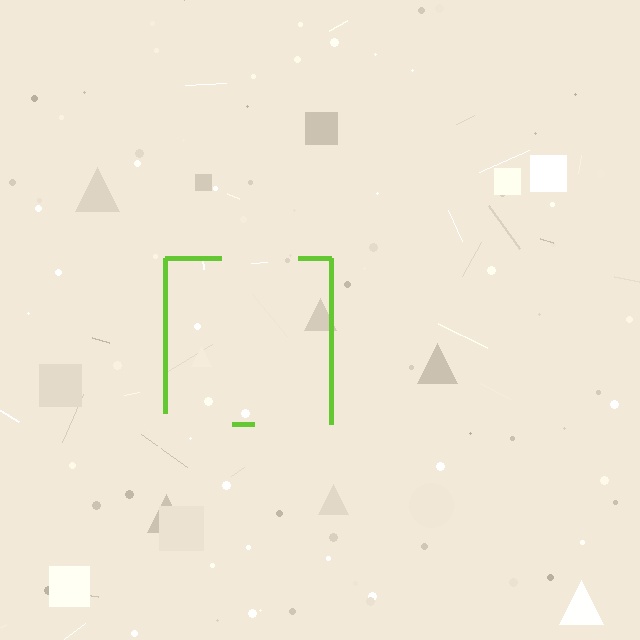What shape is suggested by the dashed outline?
The dashed outline suggests a square.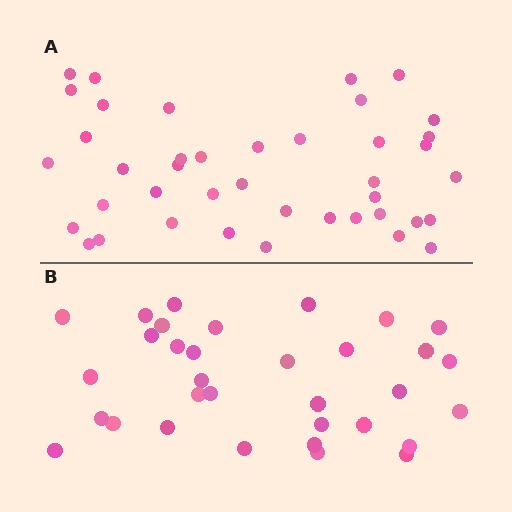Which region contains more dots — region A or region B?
Region A (the top region) has more dots.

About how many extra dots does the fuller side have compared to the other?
Region A has roughly 8 or so more dots than region B.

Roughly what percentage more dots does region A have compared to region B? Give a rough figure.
About 25% more.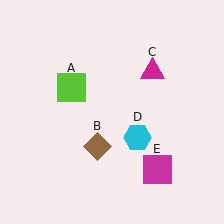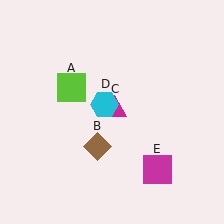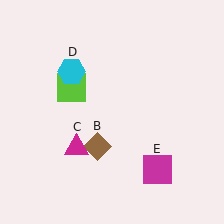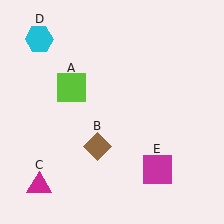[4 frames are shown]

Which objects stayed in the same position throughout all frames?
Lime square (object A) and brown diamond (object B) and magenta square (object E) remained stationary.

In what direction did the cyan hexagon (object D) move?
The cyan hexagon (object D) moved up and to the left.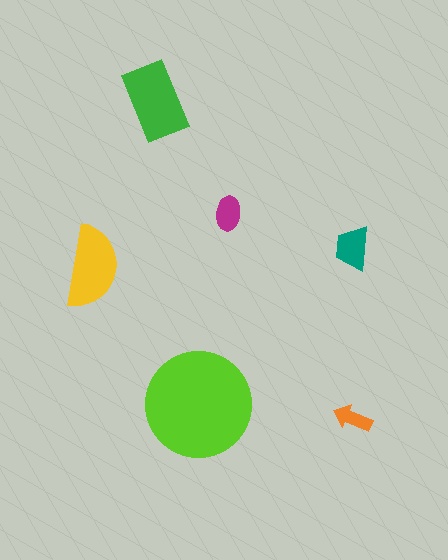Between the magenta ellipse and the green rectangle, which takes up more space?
The green rectangle.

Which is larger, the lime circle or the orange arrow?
The lime circle.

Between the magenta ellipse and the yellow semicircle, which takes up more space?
The yellow semicircle.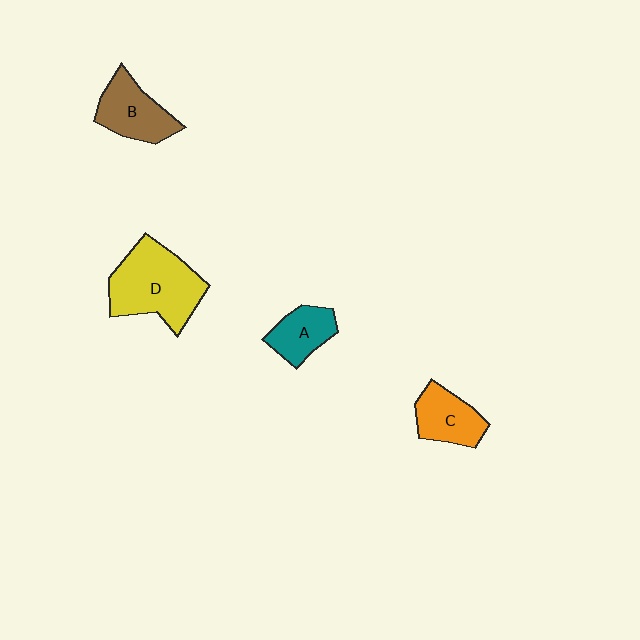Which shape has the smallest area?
Shape A (teal).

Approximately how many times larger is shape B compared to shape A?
Approximately 1.3 times.